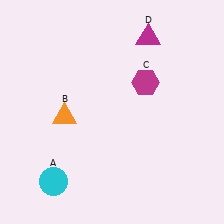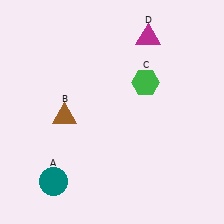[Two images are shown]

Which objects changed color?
A changed from cyan to teal. B changed from orange to brown. C changed from magenta to green.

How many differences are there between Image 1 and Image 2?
There are 3 differences between the two images.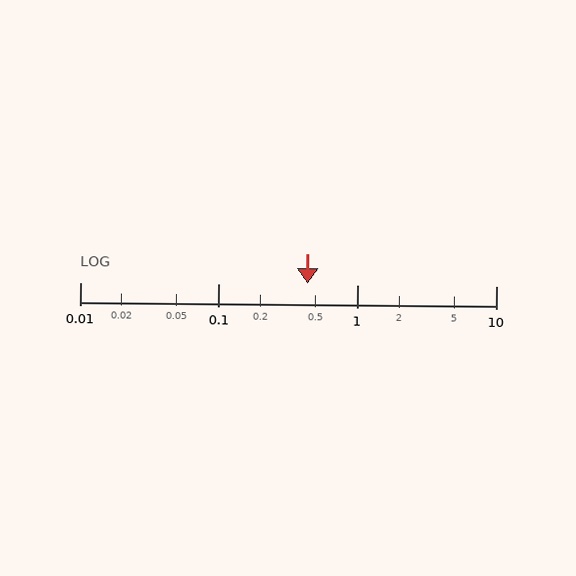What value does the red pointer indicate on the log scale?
The pointer indicates approximately 0.44.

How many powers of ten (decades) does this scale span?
The scale spans 3 decades, from 0.01 to 10.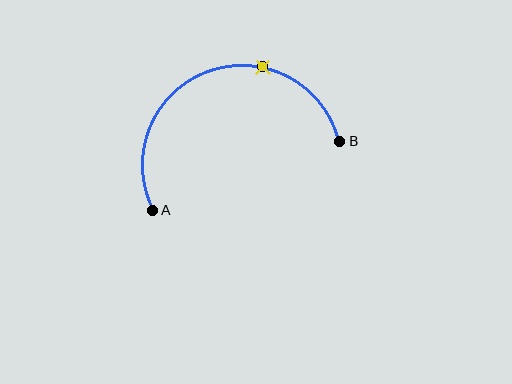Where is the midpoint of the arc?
The arc midpoint is the point on the curve farthest from the straight line joining A and B. It sits above that line.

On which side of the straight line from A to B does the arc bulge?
The arc bulges above the straight line connecting A and B.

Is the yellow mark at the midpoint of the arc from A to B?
No. The yellow mark lies on the arc but is closer to endpoint B. The arc midpoint would be at the point on the curve equidistant along the arc from both A and B.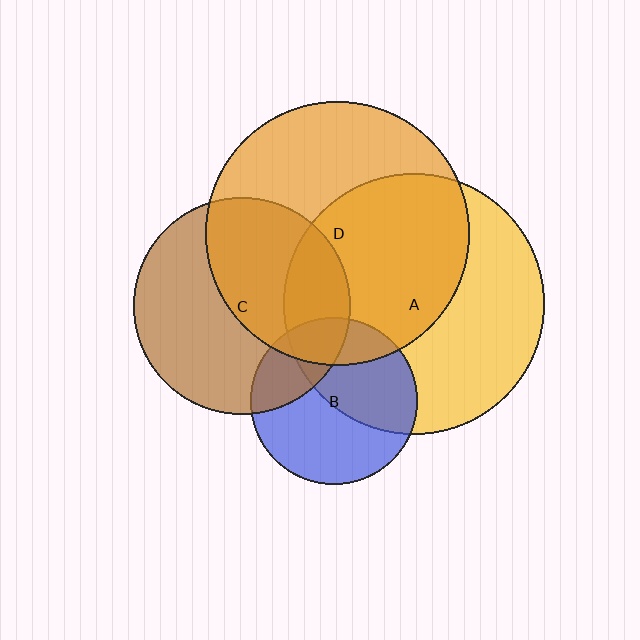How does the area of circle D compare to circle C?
Approximately 1.5 times.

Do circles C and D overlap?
Yes.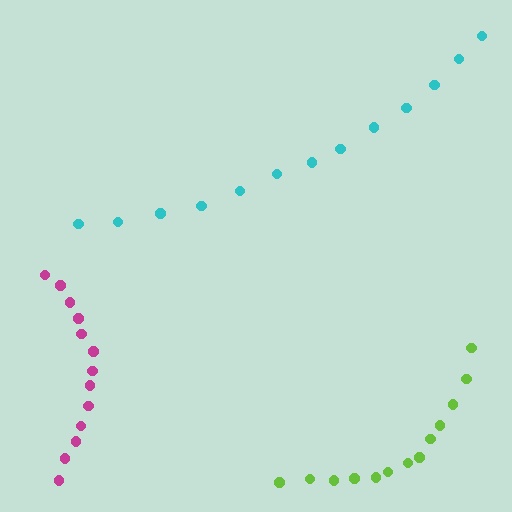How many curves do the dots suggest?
There are 3 distinct paths.